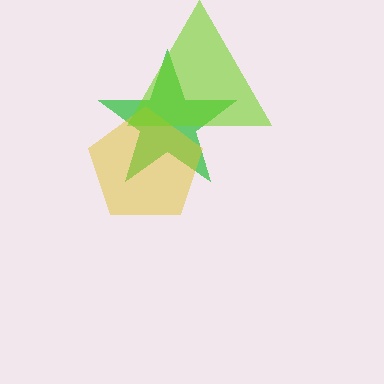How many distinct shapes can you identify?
There are 3 distinct shapes: a green star, a yellow pentagon, a lime triangle.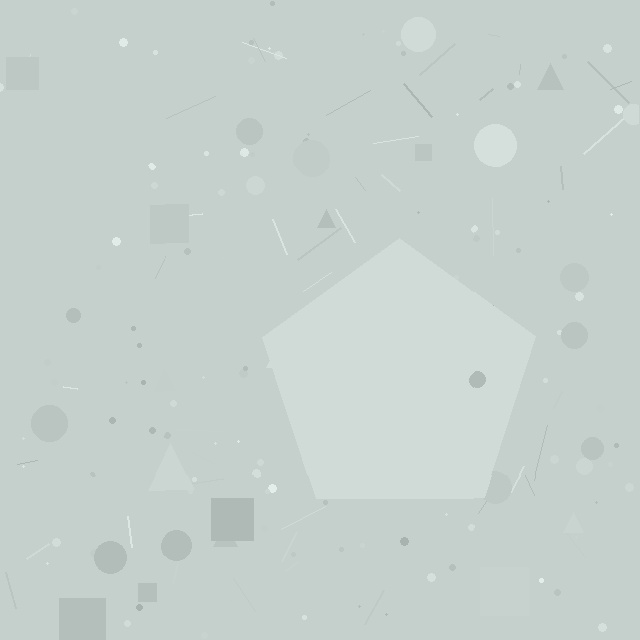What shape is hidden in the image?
A pentagon is hidden in the image.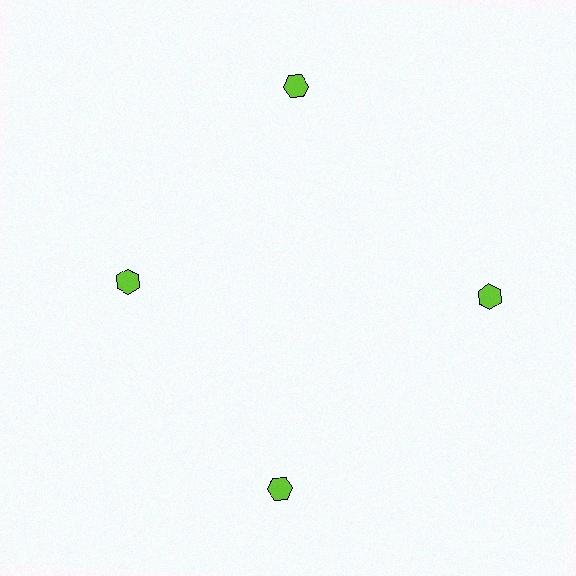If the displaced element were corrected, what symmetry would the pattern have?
It would have 4-fold rotational symmetry — the pattern would map onto itself every 90 degrees.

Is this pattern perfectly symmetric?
No. The 4 lime hexagons are arranged in a ring, but one element near the 9 o'clock position is pulled inward toward the center, breaking the 4-fold rotational symmetry.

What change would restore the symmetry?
The symmetry would be restored by moving it outward, back onto the ring so that all 4 hexagons sit at equal angles and equal distance from the center.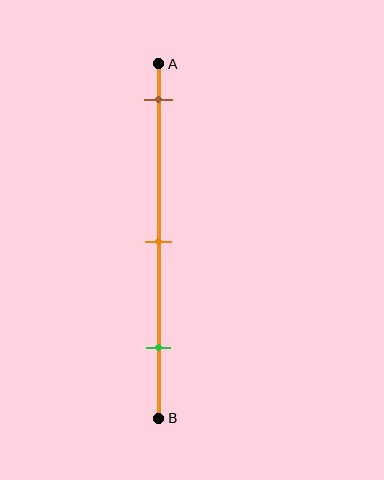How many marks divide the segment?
There are 3 marks dividing the segment.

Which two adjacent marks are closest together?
The orange and green marks are the closest adjacent pair.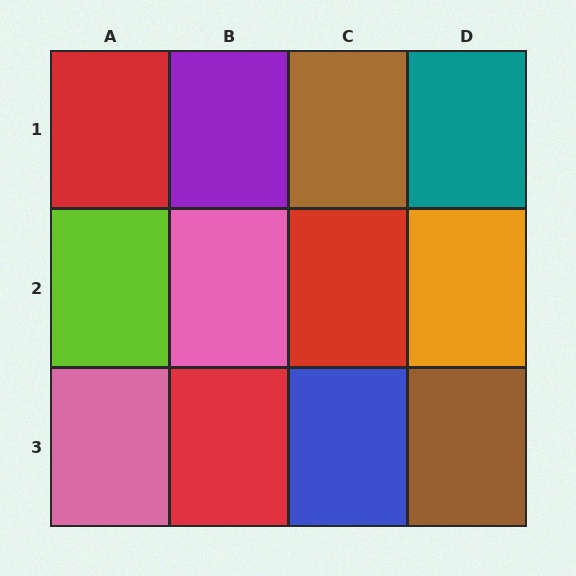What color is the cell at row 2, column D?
Orange.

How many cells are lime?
1 cell is lime.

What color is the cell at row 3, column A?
Pink.